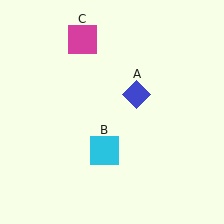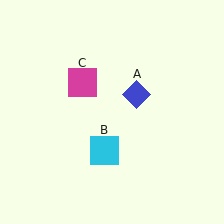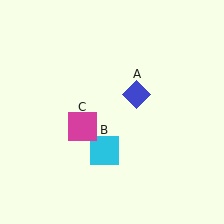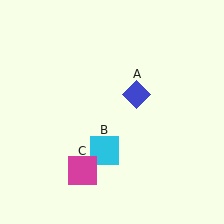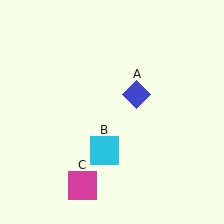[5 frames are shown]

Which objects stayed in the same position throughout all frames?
Blue diamond (object A) and cyan square (object B) remained stationary.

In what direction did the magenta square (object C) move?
The magenta square (object C) moved down.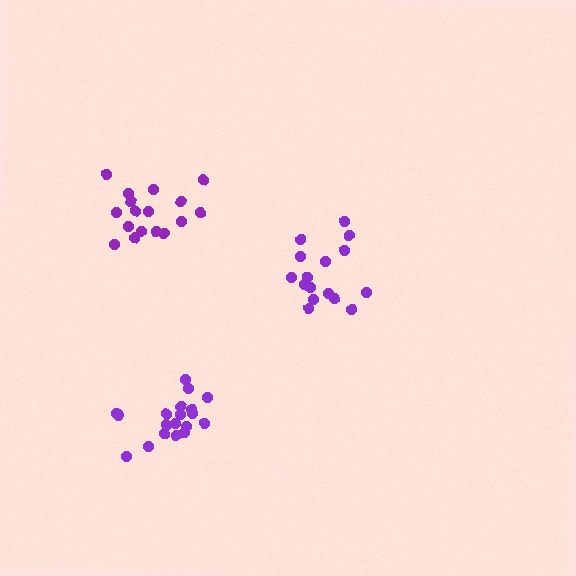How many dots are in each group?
Group 1: 16 dots, Group 2: 19 dots, Group 3: 17 dots (52 total).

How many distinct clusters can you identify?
There are 3 distinct clusters.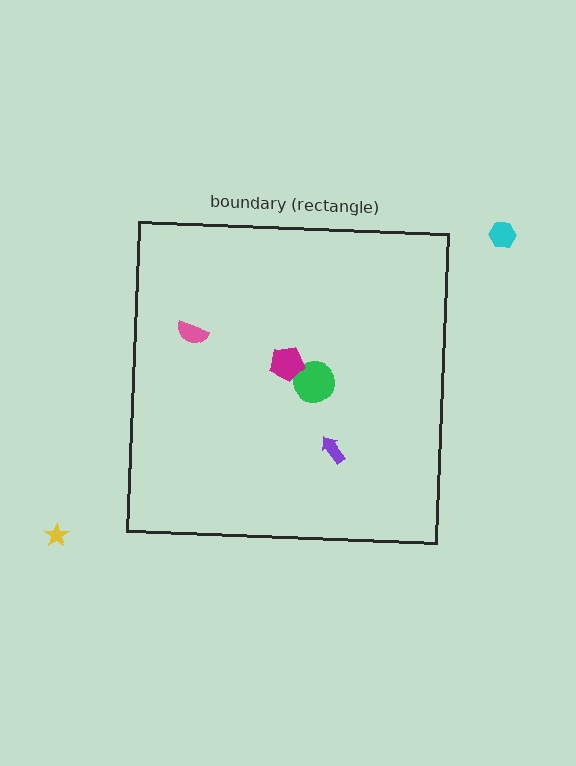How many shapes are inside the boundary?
4 inside, 2 outside.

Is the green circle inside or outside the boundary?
Inside.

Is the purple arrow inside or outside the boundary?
Inside.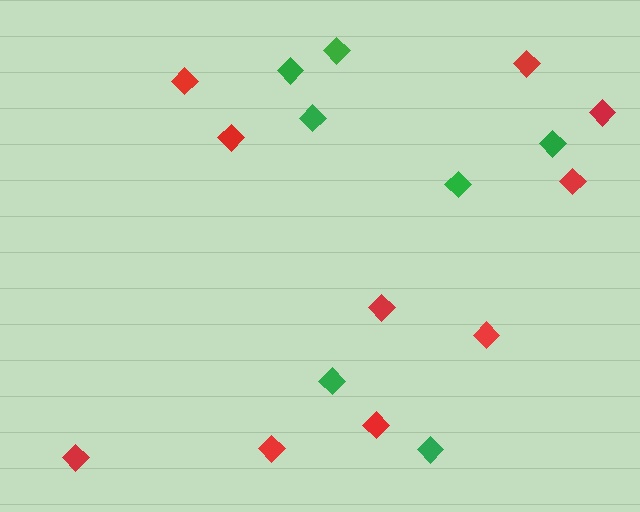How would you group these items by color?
There are 2 groups: one group of green diamonds (7) and one group of red diamonds (10).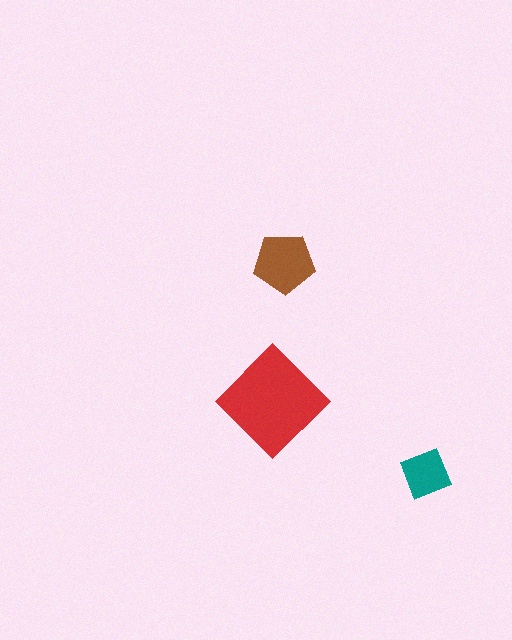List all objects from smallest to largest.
The teal square, the brown pentagon, the red diamond.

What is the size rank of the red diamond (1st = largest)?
1st.